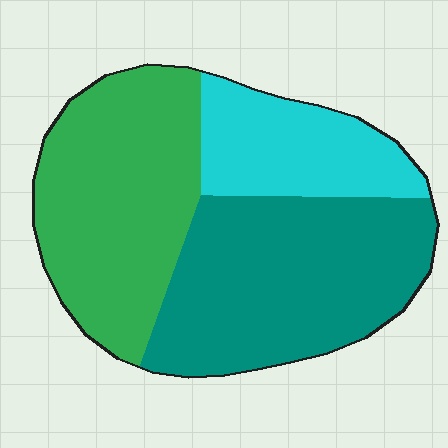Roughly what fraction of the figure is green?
Green takes up about three eighths (3/8) of the figure.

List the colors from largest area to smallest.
From largest to smallest: teal, green, cyan.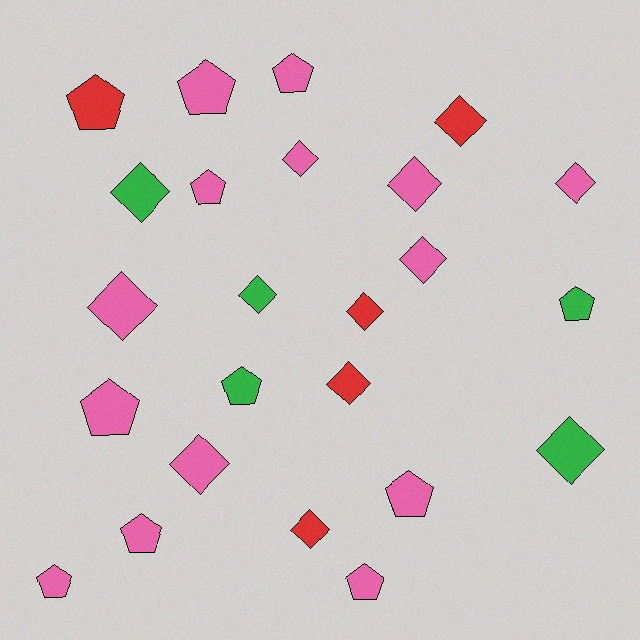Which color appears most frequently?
Pink, with 14 objects.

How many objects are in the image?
There are 24 objects.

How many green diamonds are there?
There are 3 green diamonds.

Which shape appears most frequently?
Diamond, with 13 objects.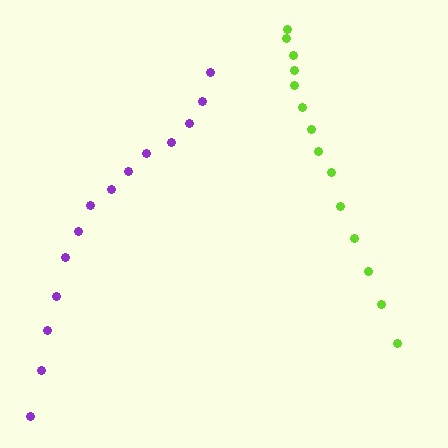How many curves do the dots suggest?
There are 2 distinct paths.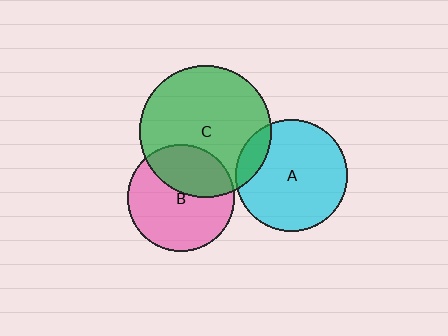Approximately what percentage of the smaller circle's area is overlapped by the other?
Approximately 35%.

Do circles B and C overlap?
Yes.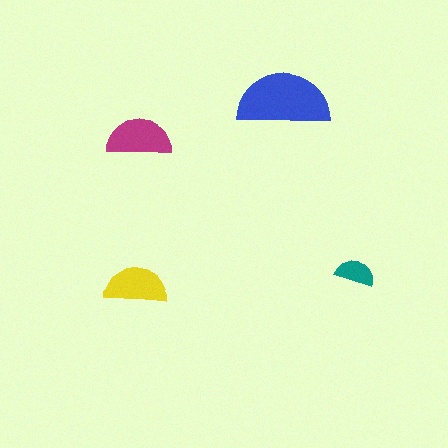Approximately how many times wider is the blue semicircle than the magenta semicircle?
About 1.5 times wider.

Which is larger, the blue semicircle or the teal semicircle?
The blue one.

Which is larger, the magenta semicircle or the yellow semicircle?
The magenta one.